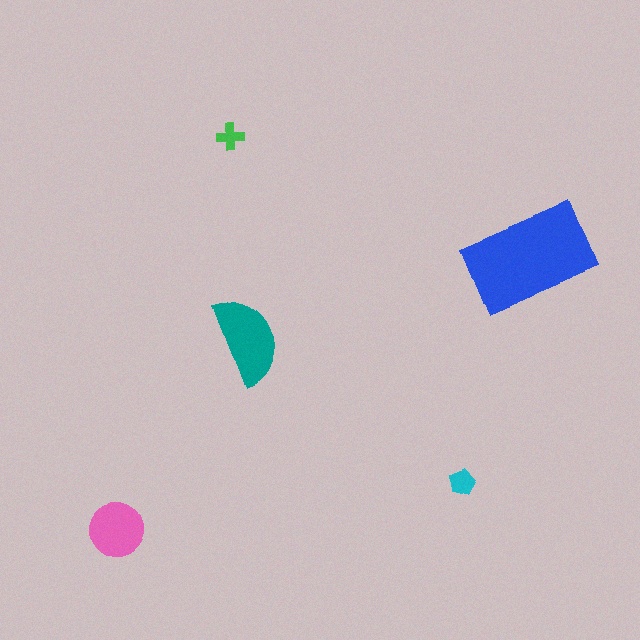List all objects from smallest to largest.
The green cross, the cyan pentagon, the pink circle, the teal semicircle, the blue rectangle.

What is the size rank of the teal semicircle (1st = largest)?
2nd.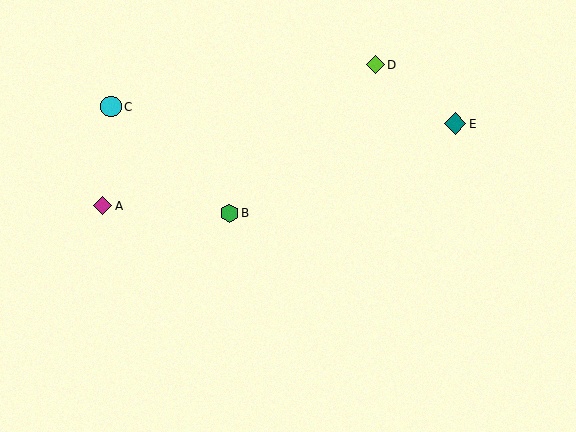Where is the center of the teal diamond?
The center of the teal diamond is at (455, 124).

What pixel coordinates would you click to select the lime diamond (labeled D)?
Click at (375, 65) to select the lime diamond D.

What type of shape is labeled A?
Shape A is a magenta diamond.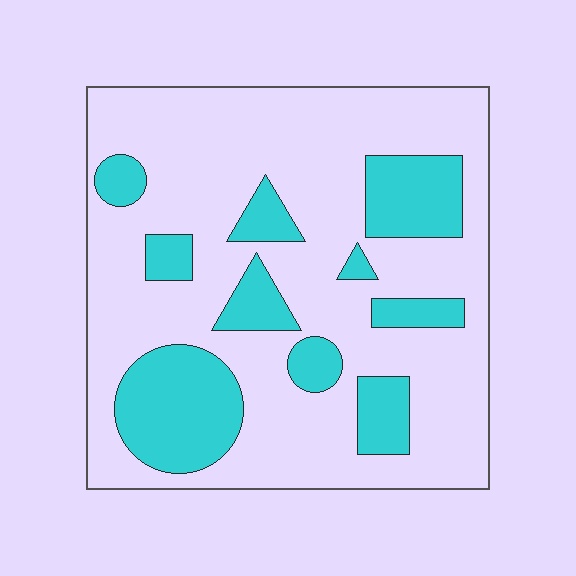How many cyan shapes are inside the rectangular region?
10.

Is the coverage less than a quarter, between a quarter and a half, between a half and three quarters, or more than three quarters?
Between a quarter and a half.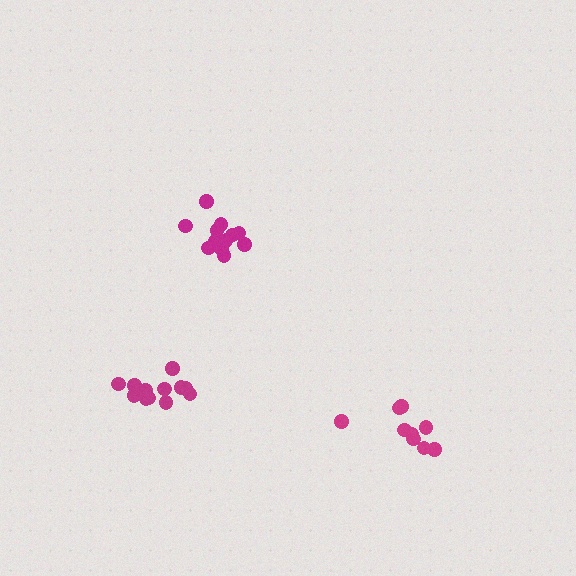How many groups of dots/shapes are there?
There are 3 groups.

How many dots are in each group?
Group 1: 12 dots, Group 2: 9 dots, Group 3: 13 dots (34 total).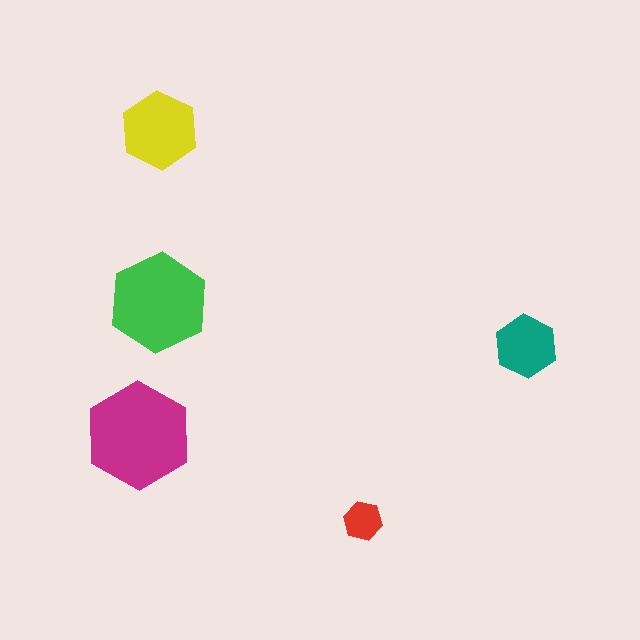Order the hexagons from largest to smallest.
the magenta one, the green one, the yellow one, the teal one, the red one.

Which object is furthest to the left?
The magenta hexagon is leftmost.